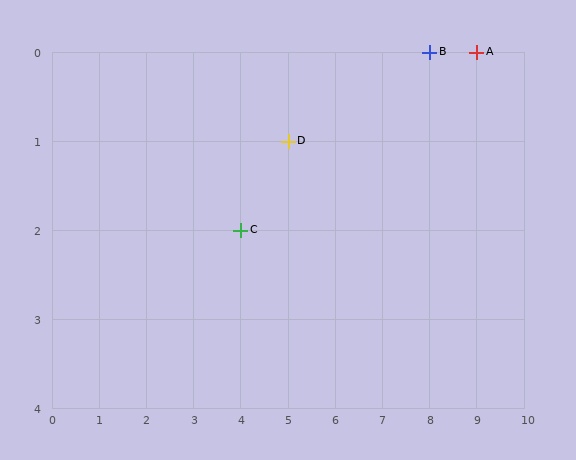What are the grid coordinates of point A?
Point A is at grid coordinates (9, 0).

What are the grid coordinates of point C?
Point C is at grid coordinates (4, 2).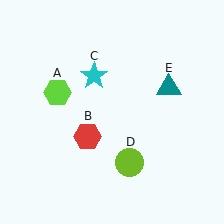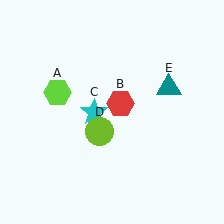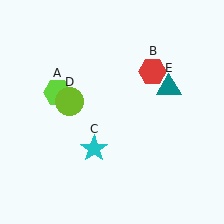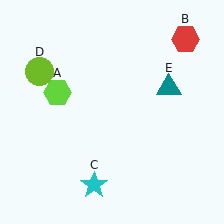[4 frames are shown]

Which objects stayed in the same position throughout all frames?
Lime hexagon (object A) and teal triangle (object E) remained stationary.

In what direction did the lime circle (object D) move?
The lime circle (object D) moved up and to the left.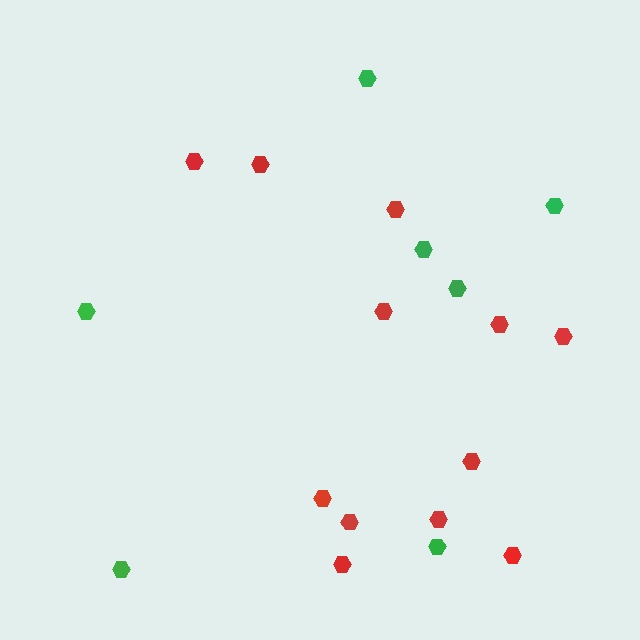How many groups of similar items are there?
There are 2 groups: one group of red hexagons (12) and one group of green hexagons (7).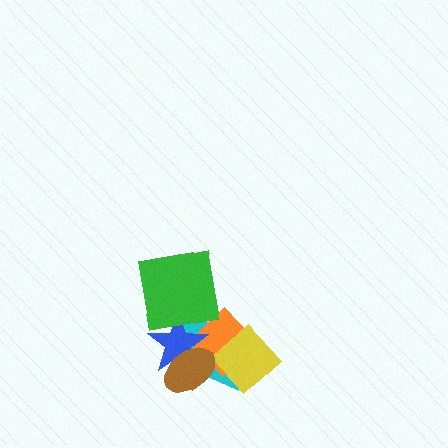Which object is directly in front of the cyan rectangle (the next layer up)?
The orange diamond is directly in front of the cyan rectangle.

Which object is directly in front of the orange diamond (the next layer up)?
The yellow diamond is directly in front of the orange diamond.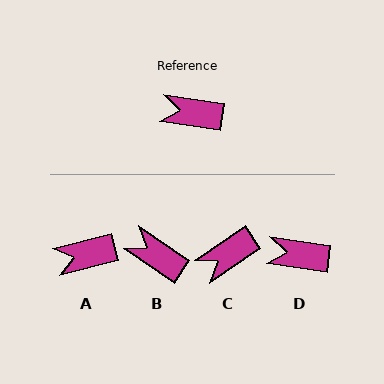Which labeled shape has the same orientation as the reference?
D.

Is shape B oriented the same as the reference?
No, it is off by about 26 degrees.